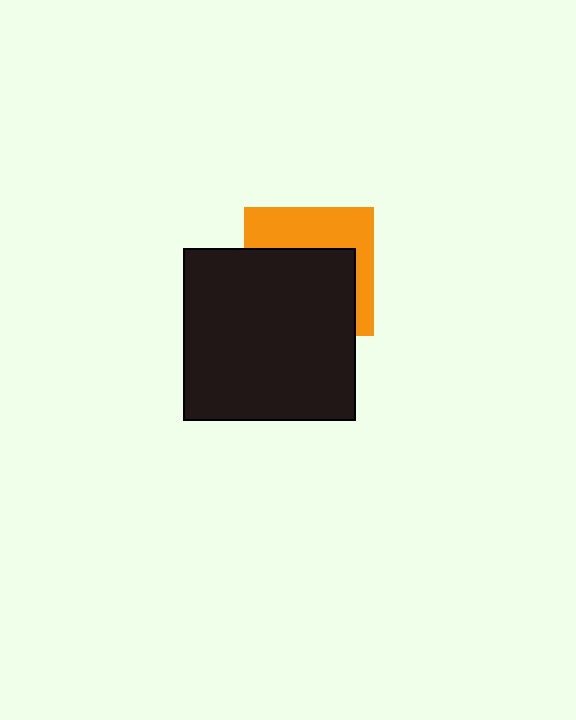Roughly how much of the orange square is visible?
A small part of it is visible (roughly 41%).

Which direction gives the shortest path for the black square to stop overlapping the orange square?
Moving down gives the shortest separation.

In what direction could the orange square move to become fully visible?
The orange square could move up. That would shift it out from behind the black square entirely.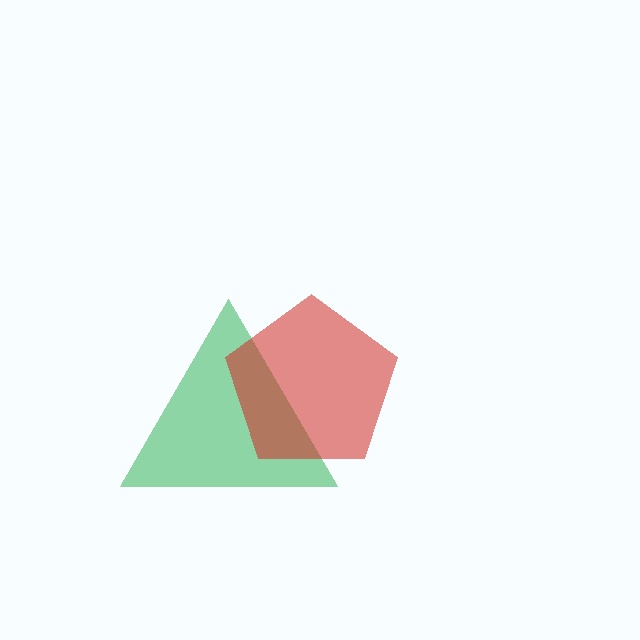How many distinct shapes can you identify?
There are 2 distinct shapes: a green triangle, a red pentagon.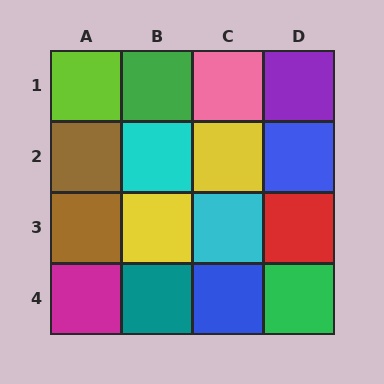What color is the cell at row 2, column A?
Brown.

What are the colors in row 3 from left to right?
Brown, yellow, cyan, red.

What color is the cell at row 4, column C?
Blue.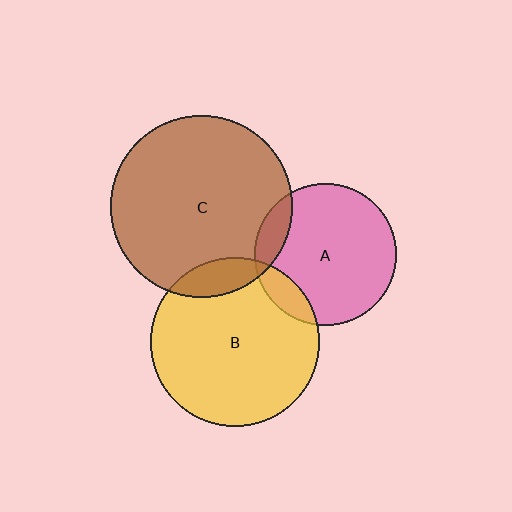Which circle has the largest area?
Circle C (brown).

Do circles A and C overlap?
Yes.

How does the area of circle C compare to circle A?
Approximately 1.6 times.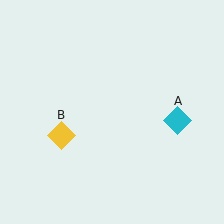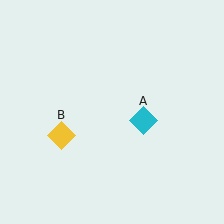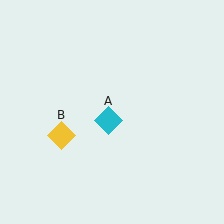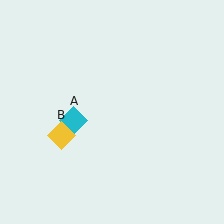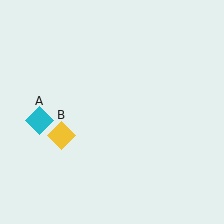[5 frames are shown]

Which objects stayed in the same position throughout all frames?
Yellow diamond (object B) remained stationary.